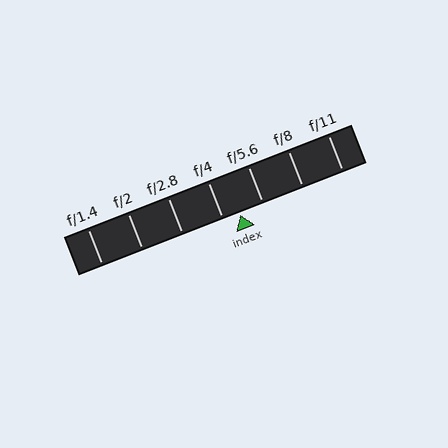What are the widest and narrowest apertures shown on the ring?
The widest aperture shown is f/1.4 and the narrowest is f/11.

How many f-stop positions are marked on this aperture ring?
There are 7 f-stop positions marked.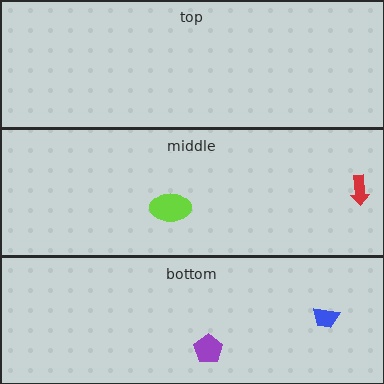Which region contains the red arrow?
The middle region.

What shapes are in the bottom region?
The blue trapezoid, the purple pentagon.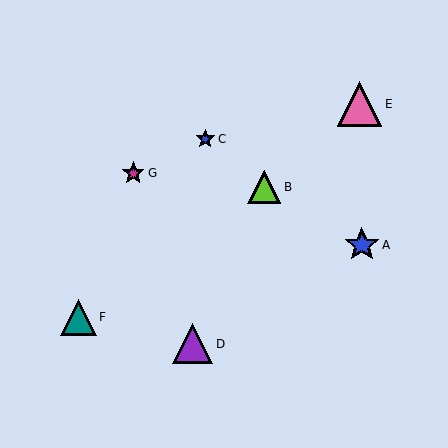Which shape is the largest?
The pink triangle (labeled E) is the largest.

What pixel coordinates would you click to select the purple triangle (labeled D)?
Click at (193, 344) to select the purple triangle D.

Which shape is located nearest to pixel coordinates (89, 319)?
The teal triangle (labeled F) at (78, 317) is nearest to that location.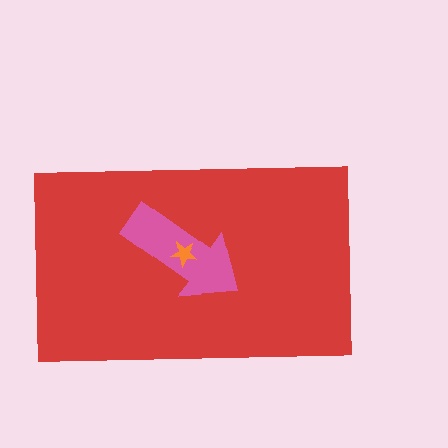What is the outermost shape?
The red rectangle.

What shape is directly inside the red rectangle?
The pink arrow.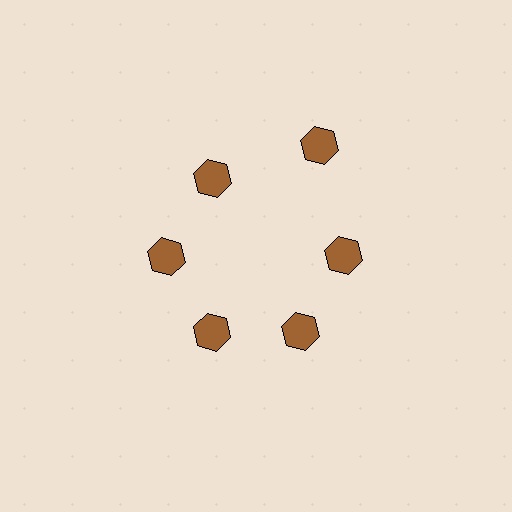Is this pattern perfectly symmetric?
No. The 6 brown hexagons are arranged in a ring, but one element near the 1 o'clock position is pushed outward from the center, breaking the 6-fold rotational symmetry.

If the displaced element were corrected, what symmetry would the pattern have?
It would have 6-fold rotational symmetry — the pattern would map onto itself every 60 degrees.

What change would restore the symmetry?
The symmetry would be restored by moving it inward, back onto the ring so that all 6 hexagons sit at equal angles and equal distance from the center.